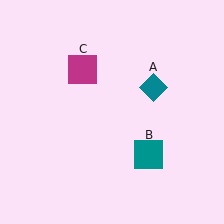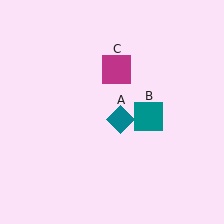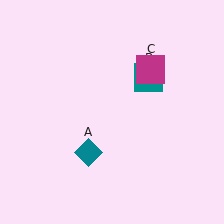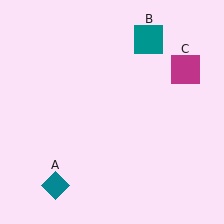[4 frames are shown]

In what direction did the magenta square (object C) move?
The magenta square (object C) moved right.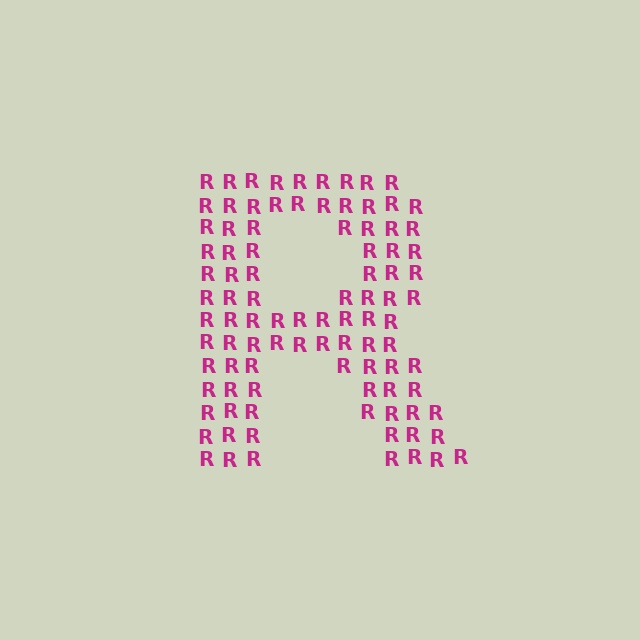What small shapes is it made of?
It is made of small letter R's.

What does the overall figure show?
The overall figure shows the letter R.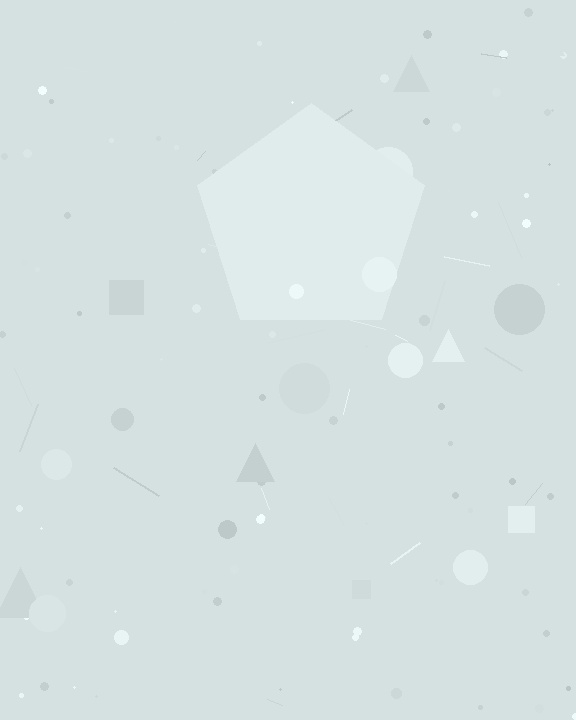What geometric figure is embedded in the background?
A pentagon is embedded in the background.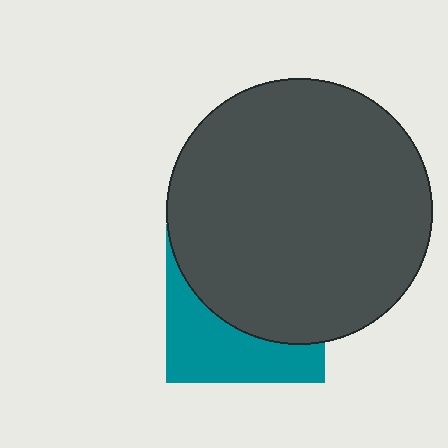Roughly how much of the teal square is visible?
A small part of it is visible (roughly 39%).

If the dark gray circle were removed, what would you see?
You would see the complete teal square.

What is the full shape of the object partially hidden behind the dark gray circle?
The partially hidden object is a teal square.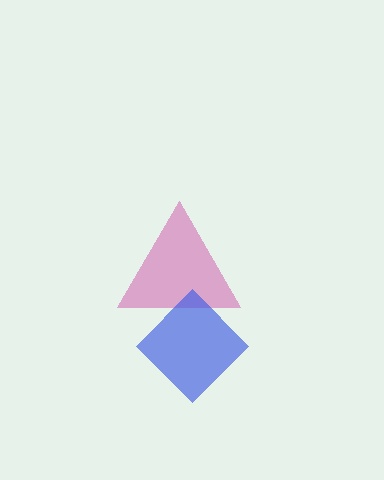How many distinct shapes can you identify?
There are 2 distinct shapes: a magenta triangle, a blue diamond.